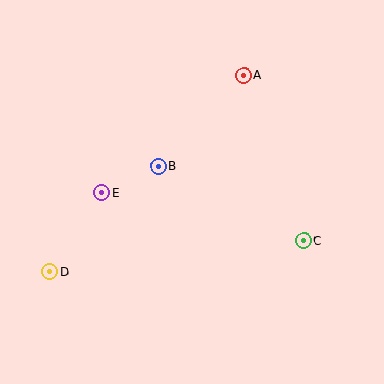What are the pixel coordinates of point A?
Point A is at (244, 75).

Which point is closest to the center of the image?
Point B at (159, 166) is closest to the center.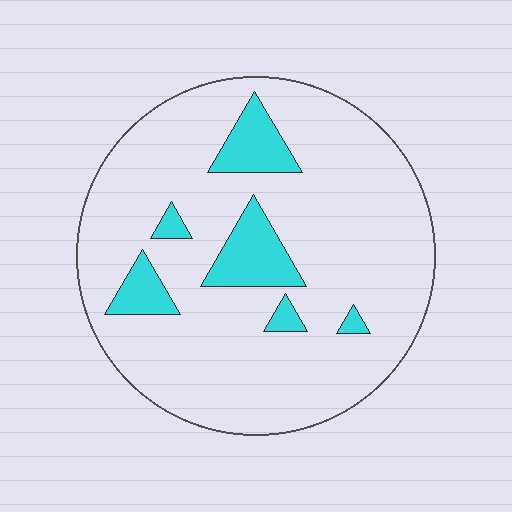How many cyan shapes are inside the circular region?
6.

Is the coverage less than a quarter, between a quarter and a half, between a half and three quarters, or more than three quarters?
Less than a quarter.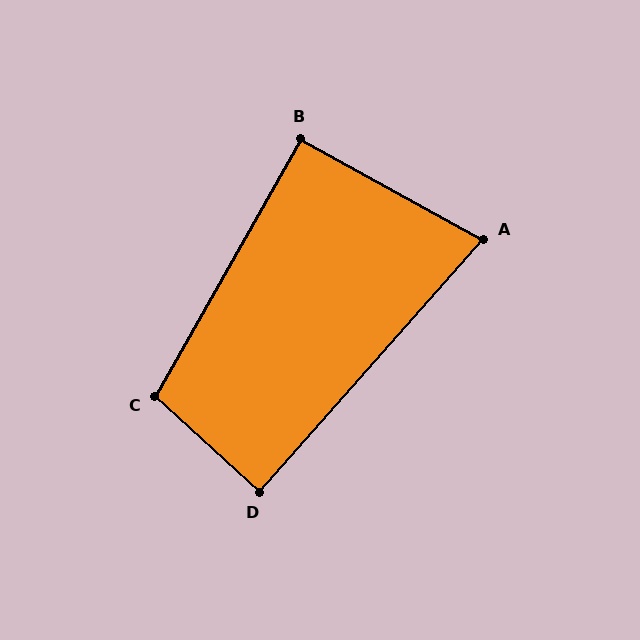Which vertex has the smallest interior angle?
A, at approximately 77 degrees.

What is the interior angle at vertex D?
Approximately 89 degrees (approximately right).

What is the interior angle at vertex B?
Approximately 91 degrees (approximately right).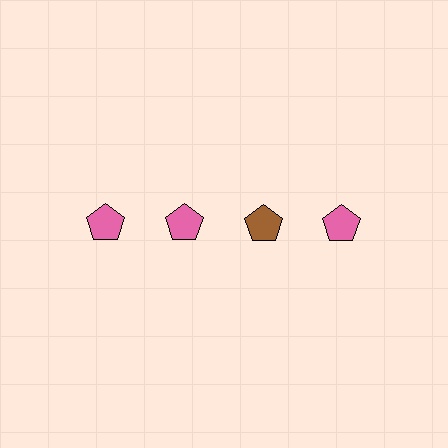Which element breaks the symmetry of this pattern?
The brown pentagon in the top row, center column breaks the symmetry. All other shapes are pink pentagons.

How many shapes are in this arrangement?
There are 4 shapes arranged in a grid pattern.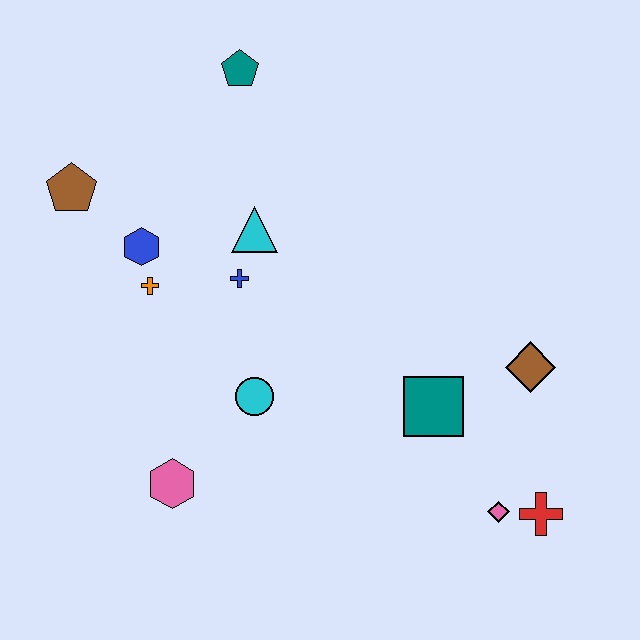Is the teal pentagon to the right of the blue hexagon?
Yes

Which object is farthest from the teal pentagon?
The red cross is farthest from the teal pentagon.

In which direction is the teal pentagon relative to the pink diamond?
The teal pentagon is above the pink diamond.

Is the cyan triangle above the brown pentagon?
No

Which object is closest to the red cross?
The pink diamond is closest to the red cross.